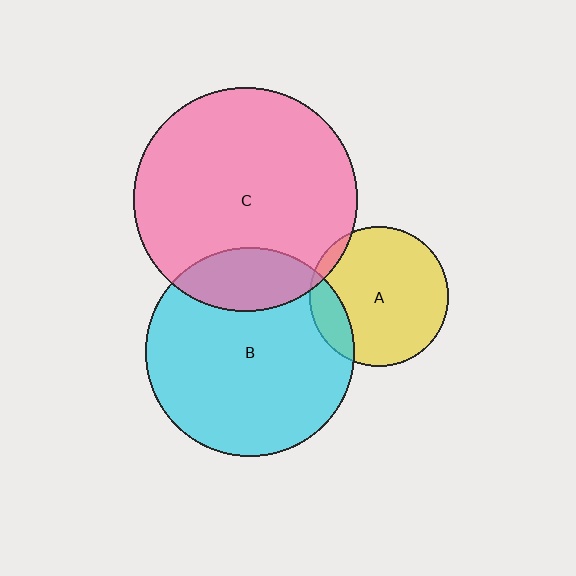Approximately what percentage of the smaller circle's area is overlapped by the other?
Approximately 20%.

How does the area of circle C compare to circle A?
Approximately 2.6 times.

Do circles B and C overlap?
Yes.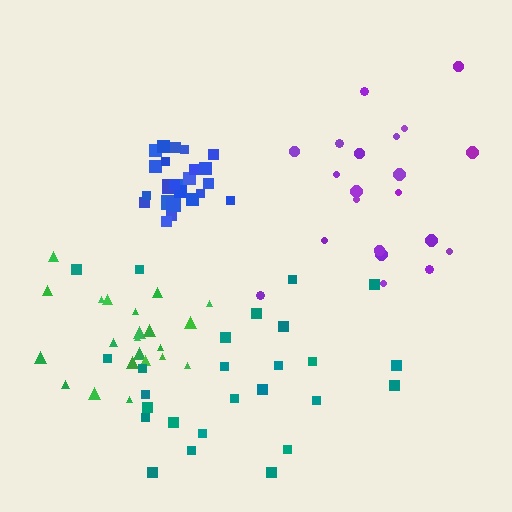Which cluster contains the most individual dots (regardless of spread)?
Teal (26).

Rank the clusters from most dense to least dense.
blue, green, purple, teal.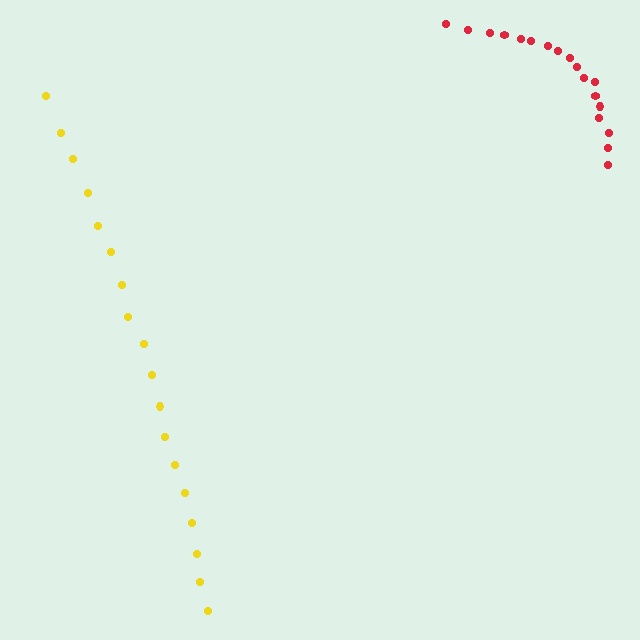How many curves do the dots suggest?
There are 2 distinct paths.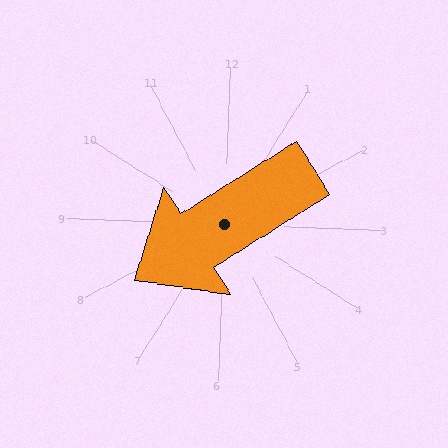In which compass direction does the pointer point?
Southwest.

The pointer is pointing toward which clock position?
Roughly 8 o'clock.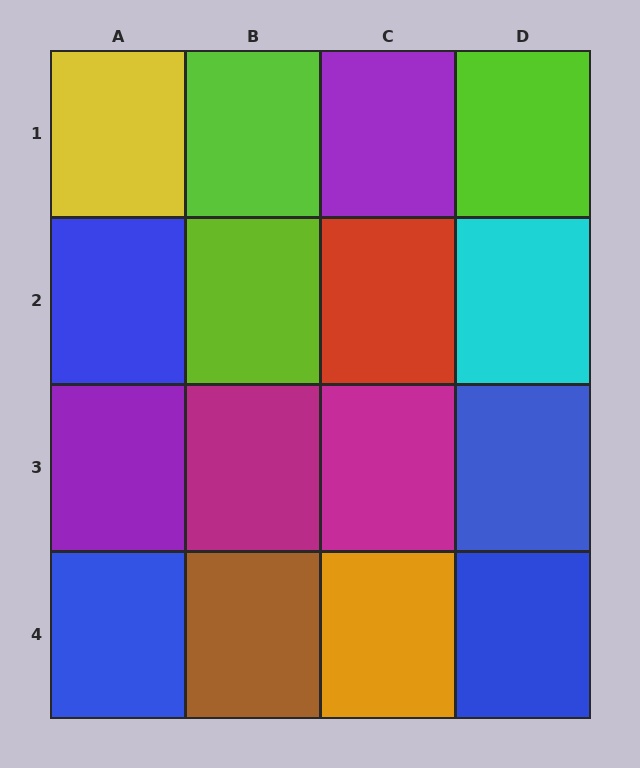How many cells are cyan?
1 cell is cyan.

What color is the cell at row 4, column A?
Blue.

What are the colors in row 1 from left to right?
Yellow, lime, purple, lime.